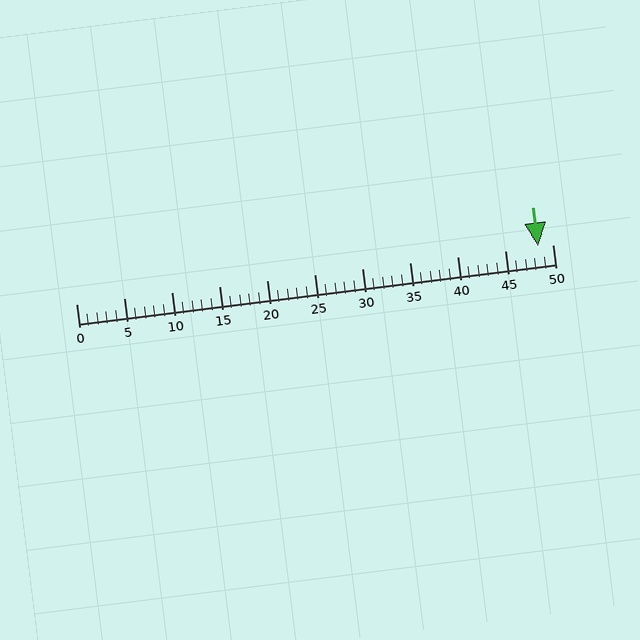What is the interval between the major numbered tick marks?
The major tick marks are spaced 5 units apart.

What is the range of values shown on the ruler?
The ruler shows values from 0 to 50.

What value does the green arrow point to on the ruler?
The green arrow points to approximately 48.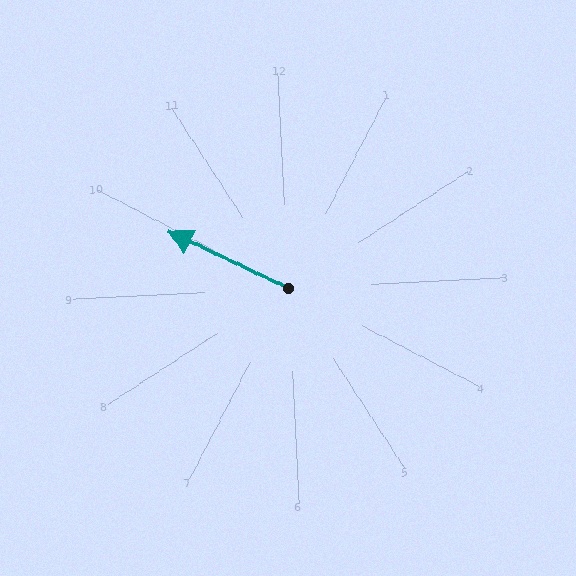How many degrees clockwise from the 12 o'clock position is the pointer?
Approximately 298 degrees.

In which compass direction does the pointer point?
Northwest.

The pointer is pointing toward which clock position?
Roughly 10 o'clock.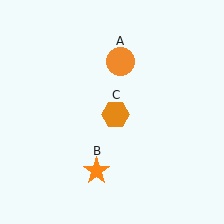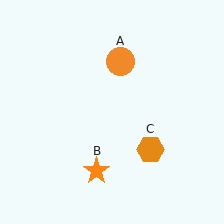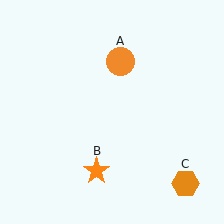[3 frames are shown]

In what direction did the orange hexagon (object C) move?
The orange hexagon (object C) moved down and to the right.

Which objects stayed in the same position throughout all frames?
Orange circle (object A) and orange star (object B) remained stationary.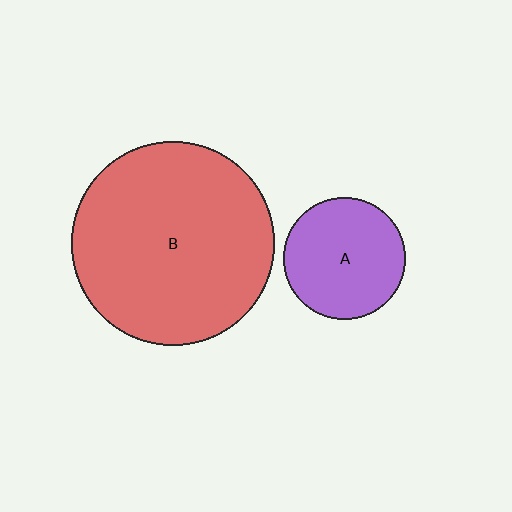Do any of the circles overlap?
No, none of the circles overlap.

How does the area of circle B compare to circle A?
Approximately 2.8 times.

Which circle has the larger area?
Circle B (red).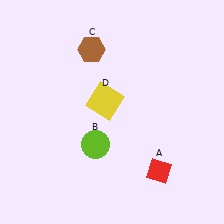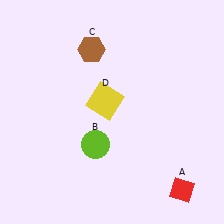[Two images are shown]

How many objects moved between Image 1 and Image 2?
1 object moved between the two images.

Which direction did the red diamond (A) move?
The red diamond (A) moved right.